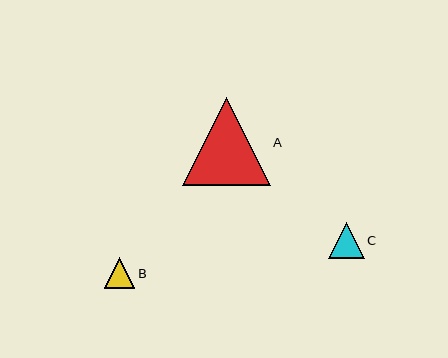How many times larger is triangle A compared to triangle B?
Triangle A is approximately 2.9 times the size of triangle B.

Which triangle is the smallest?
Triangle B is the smallest with a size of approximately 31 pixels.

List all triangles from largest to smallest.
From largest to smallest: A, C, B.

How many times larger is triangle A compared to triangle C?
Triangle A is approximately 2.4 times the size of triangle C.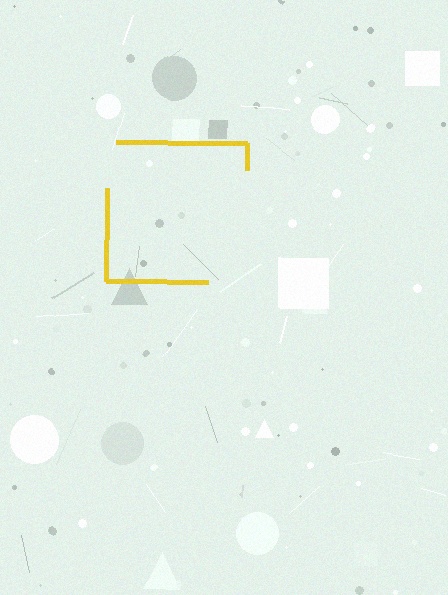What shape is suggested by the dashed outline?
The dashed outline suggests a square.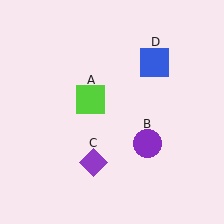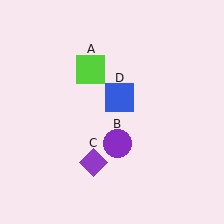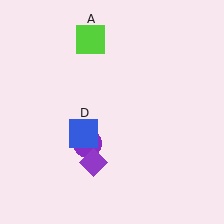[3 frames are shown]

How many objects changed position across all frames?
3 objects changed position: lime square (object A), purple circle (object B), blue square (object D).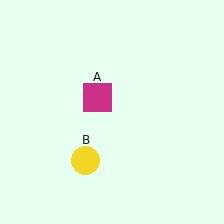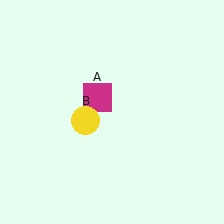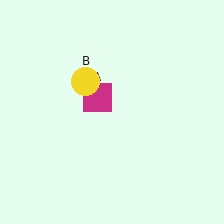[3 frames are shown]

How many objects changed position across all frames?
1 object changed position: yellow circle (object B).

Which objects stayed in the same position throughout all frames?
Magenta square (object A) remained stationary.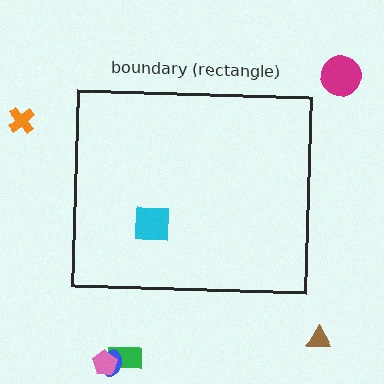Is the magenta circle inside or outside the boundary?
Outside.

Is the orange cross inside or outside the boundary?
Outside.